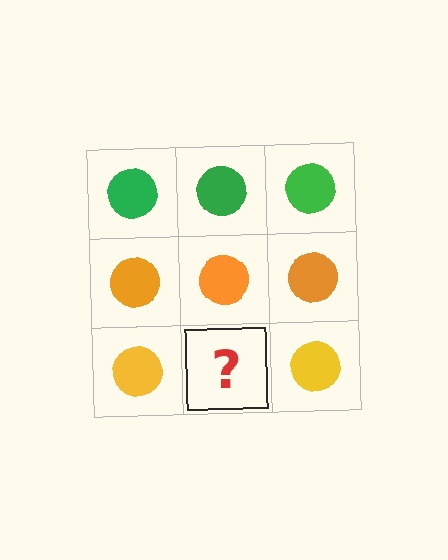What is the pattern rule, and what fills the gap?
The rule is that each row has a consistent color. The gap should be filled with a yellow circle.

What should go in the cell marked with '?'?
The missing cell should contain a yellow circle.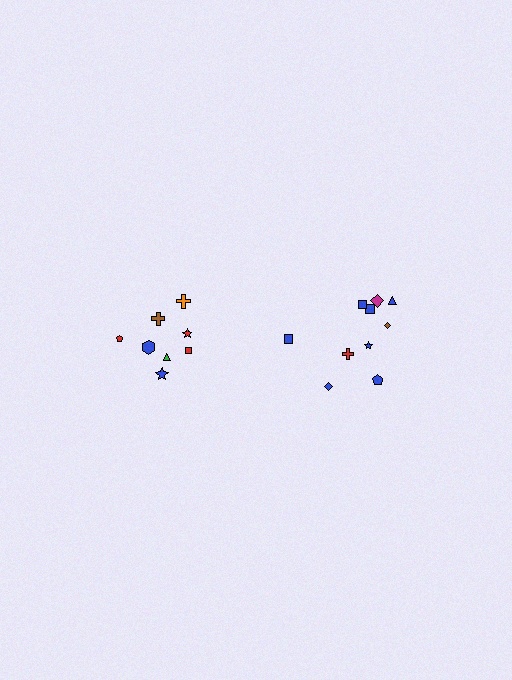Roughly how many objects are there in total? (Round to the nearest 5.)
Roughly 20 objects in total.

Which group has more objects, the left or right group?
The right group.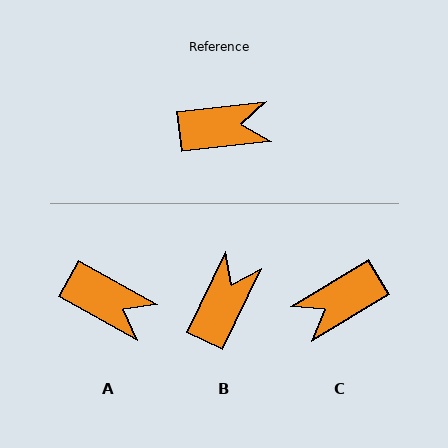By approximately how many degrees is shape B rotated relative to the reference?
Approximately 58 degrees counter-clockwise.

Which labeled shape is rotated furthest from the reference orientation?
C, about 156 degrees away.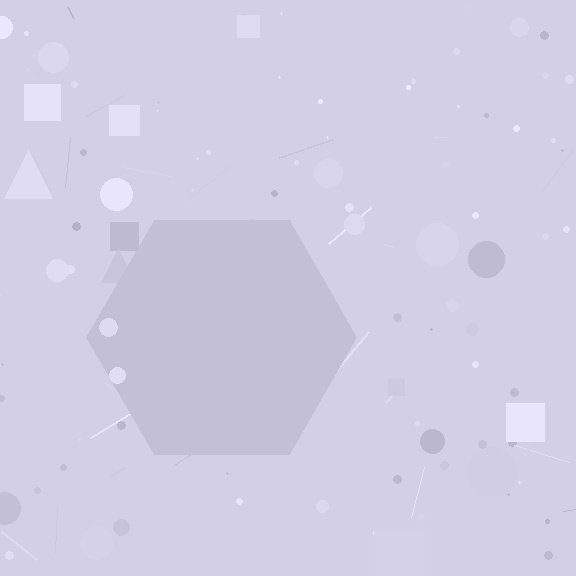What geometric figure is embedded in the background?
A hexagon is embedded in the background.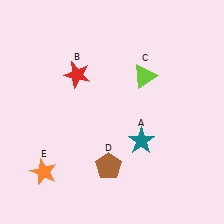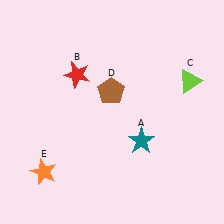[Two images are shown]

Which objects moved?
The objects that moved are: the lime triangle (C), the brown pentagon (D).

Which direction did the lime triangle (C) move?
The lime triangle (C) moved right.